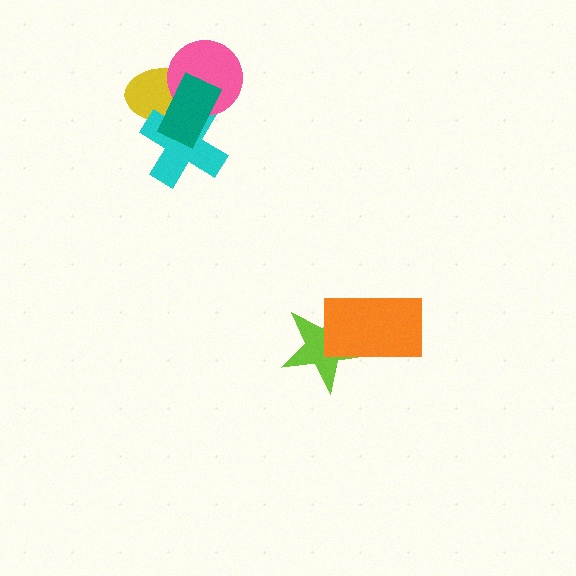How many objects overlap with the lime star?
1 object overlaps with the lime star.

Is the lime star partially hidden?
Yes, it is partially covered by another shape.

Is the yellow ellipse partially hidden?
Yes, it is partially covered by another shape.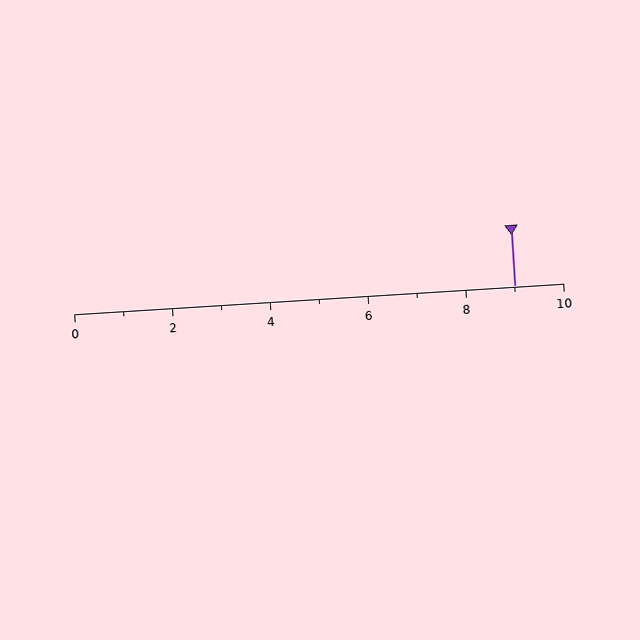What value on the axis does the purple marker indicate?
The marker indicates approximately 9.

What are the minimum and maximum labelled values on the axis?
The axis runs from 0 to 10.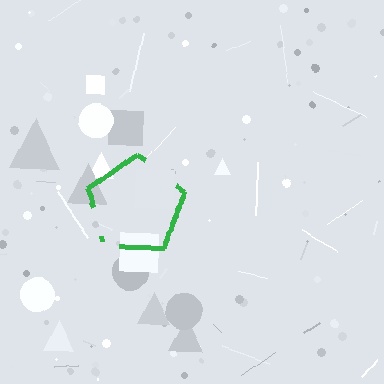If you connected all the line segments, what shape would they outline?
They would outline a pentagon.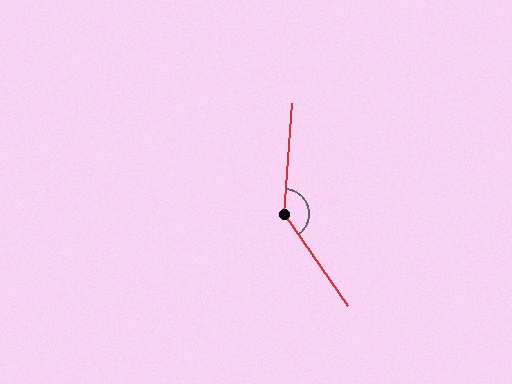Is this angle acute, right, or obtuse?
It is obtuse.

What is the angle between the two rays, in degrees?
Approximately 141 degrees.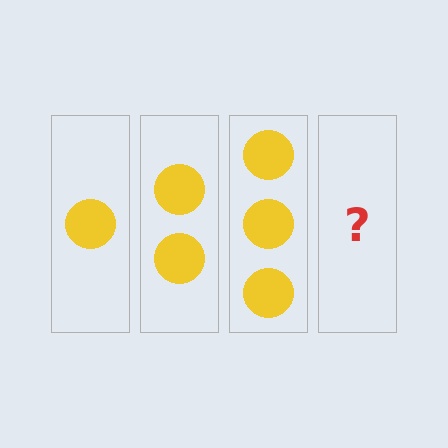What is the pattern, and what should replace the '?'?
The pattern is that each step adds one more circle. The '?' should be 4 circles.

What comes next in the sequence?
The next element should be 4 circles.